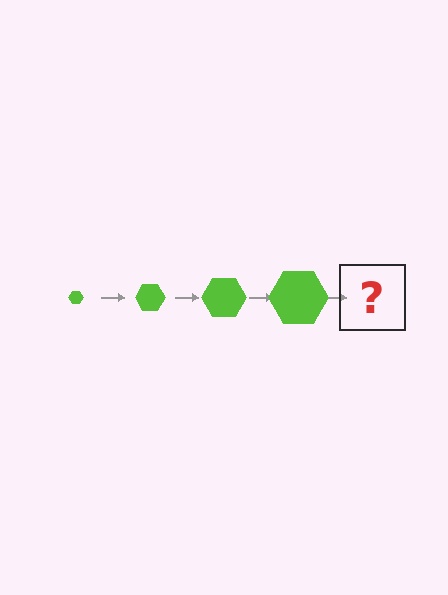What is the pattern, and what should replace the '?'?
The pattern is that the hexagon gets progressively larger each step. The '?' should be a lime hexagon, larger than the previous one.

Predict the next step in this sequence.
The next step is a lime hexagon, larger than the previous one.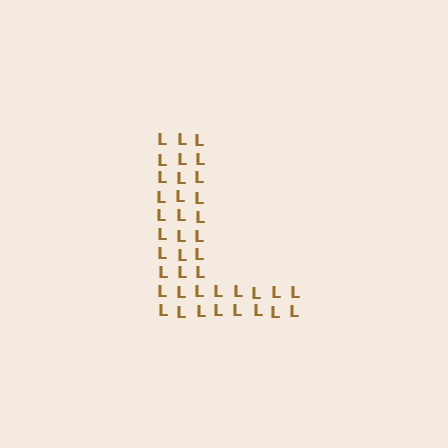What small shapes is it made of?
It is made of small letter L's.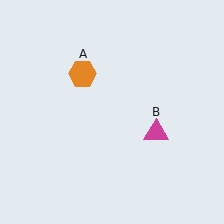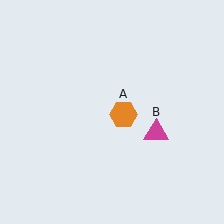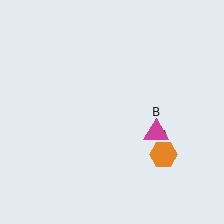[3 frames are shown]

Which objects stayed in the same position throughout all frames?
Magenta triangle (object B) remained stationary.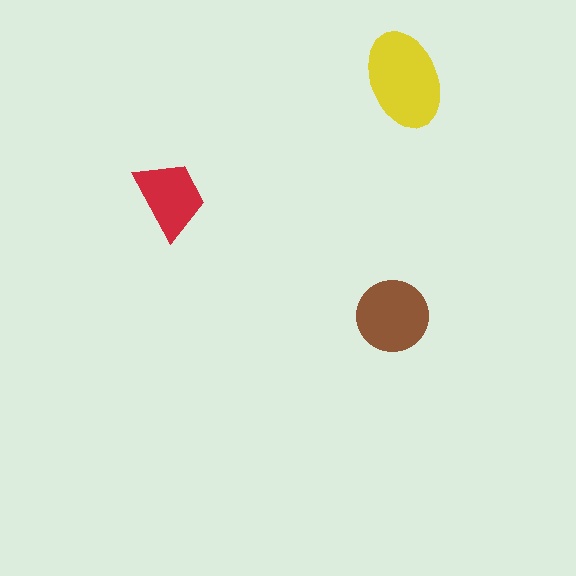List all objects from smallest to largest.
The red trapezoid, the brown circle, the yellow ellipse.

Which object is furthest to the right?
The yellow ellipse is rightmost.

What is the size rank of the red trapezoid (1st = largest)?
3rd.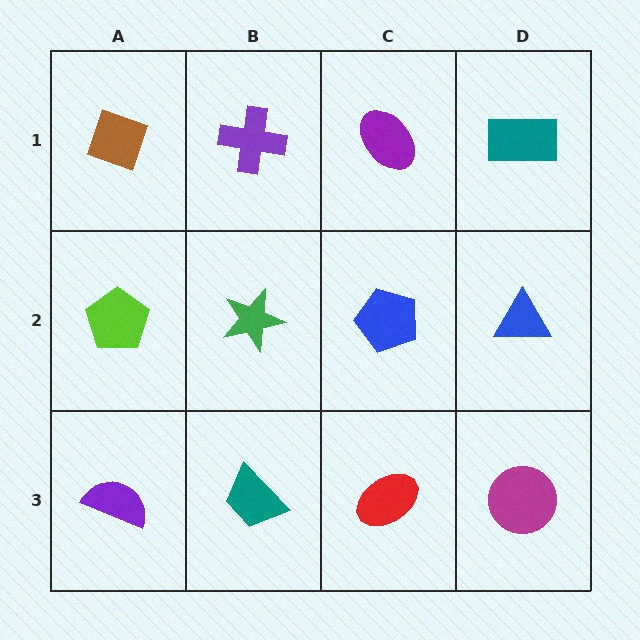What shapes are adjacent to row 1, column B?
A green star (row 2, column B), a brown diamond (row 1, column A), a purple ellipse (row 1, column C).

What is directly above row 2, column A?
A brown diamond.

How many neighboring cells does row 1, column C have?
3.